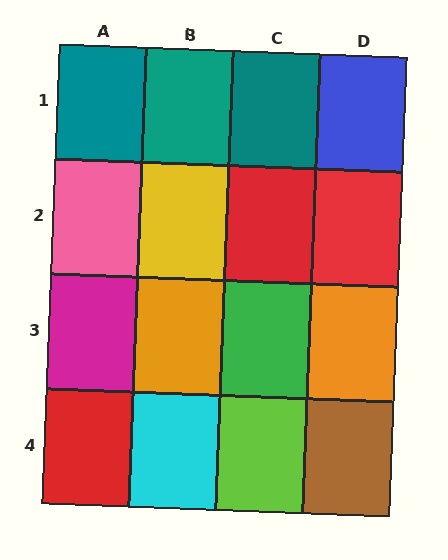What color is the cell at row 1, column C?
Teal.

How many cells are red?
3 cells are red.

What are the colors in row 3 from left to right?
Magenta, orange, green, orange.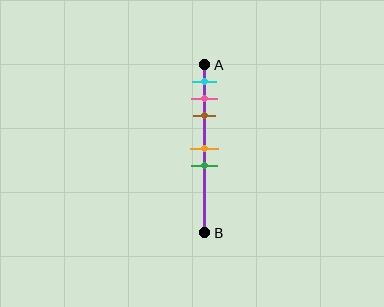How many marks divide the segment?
There are 5 marks dividing the segment.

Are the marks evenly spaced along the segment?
No, the marks are not evenly spaced.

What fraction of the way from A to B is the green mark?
The green mark is approximately 60% (0.6) of the way from A to B.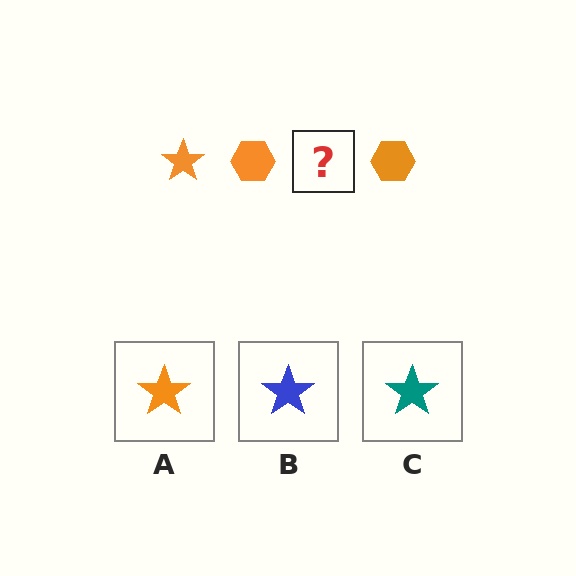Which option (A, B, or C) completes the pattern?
A.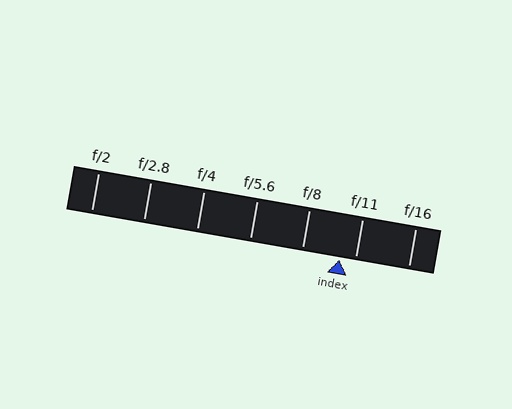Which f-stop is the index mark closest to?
The index mark is closest to f/11.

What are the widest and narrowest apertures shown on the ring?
The widest aperture shown is f/2 and the narrowest is f/16.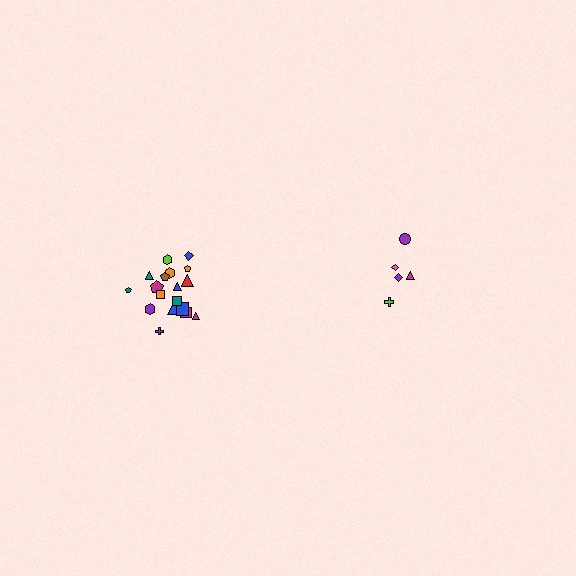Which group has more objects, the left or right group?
The left group.